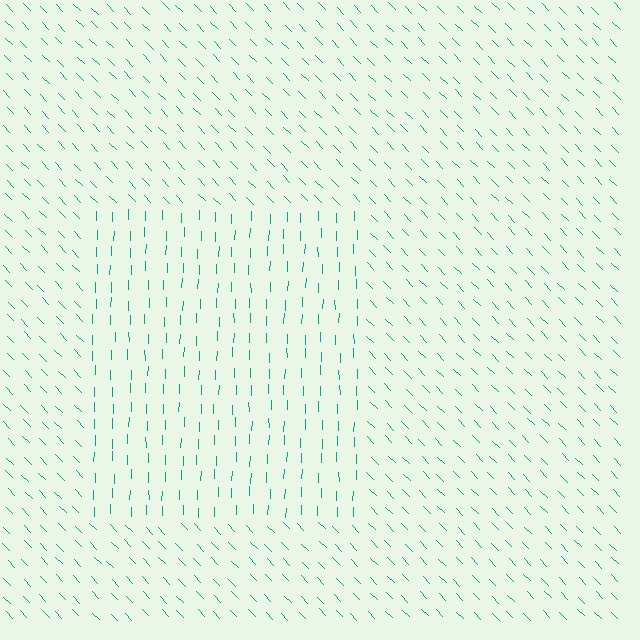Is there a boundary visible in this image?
Yes, there is a texture boundary formed by a change in line orientation.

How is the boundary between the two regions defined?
The boundary is defined purely by a change in line orientation (approximately 45 degrees difference). All lines are the same color and thickness.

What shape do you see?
I see a rectangle.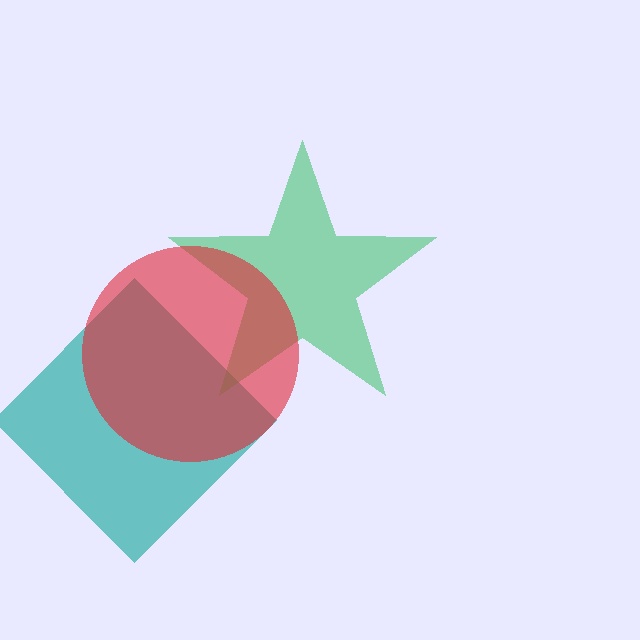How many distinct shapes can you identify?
There are 3 distinct shapes: a teal diamond, a green star, a red circle.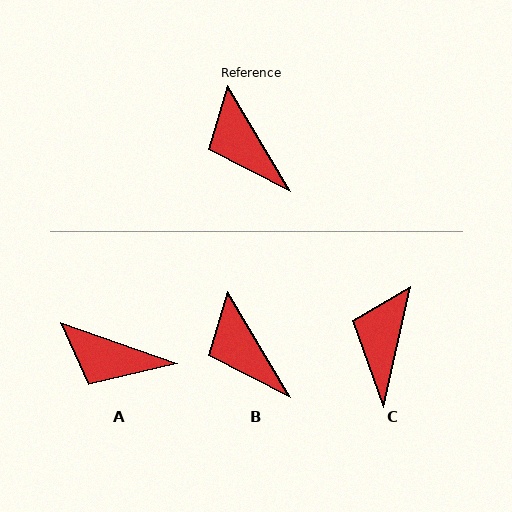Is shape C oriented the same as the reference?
No, it is off by about 43 degrees.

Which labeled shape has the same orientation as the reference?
B.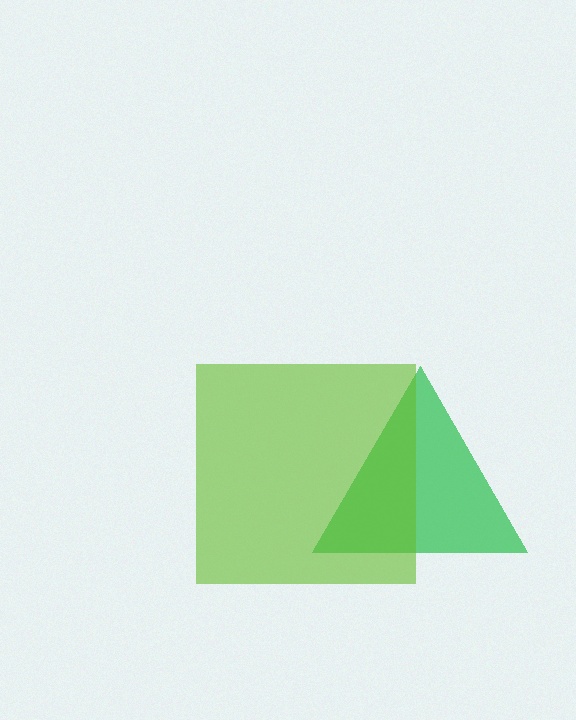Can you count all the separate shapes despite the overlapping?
Yes, there are 2 separate shapes.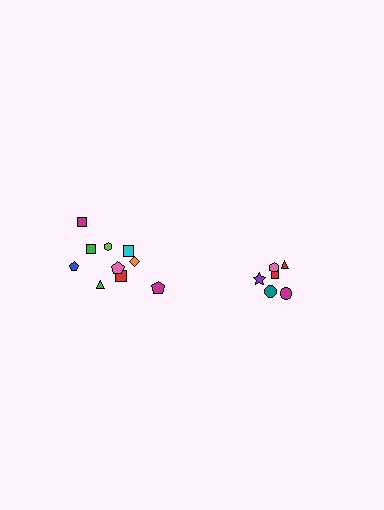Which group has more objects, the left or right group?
The left group.